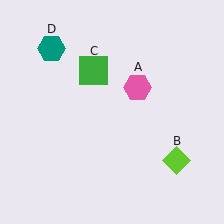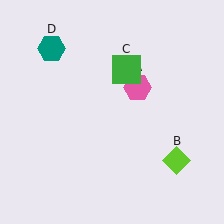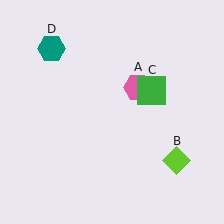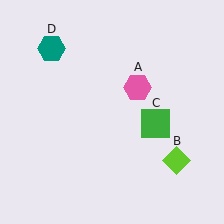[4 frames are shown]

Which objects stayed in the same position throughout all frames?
Pink hexagon (object A) and lime diamond (object B) and teal hexagon (object D) remained stationary.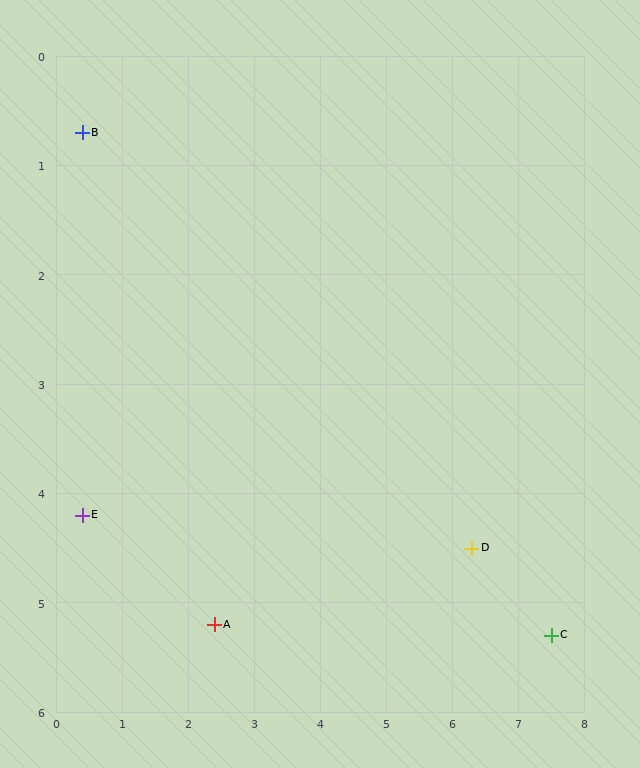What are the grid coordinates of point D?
Point D is at approximately (6.3, 4.5).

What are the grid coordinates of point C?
Point C is at approximately (7.5, 5.3).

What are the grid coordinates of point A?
Point A is at approximately (2.4, 5.2).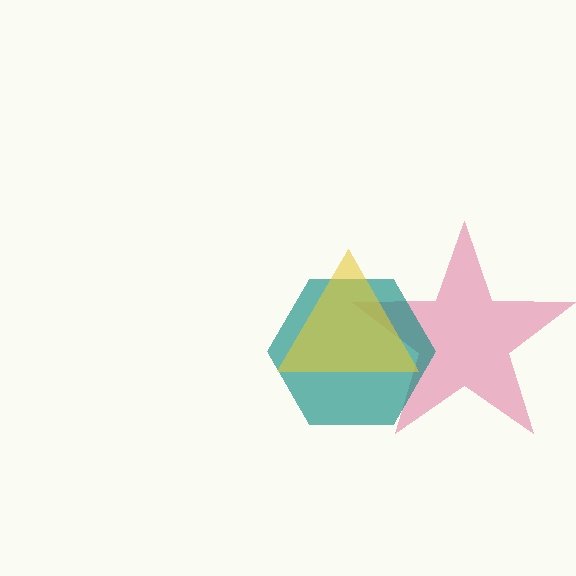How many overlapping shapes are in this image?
There are 3 overlapping shapes in the image.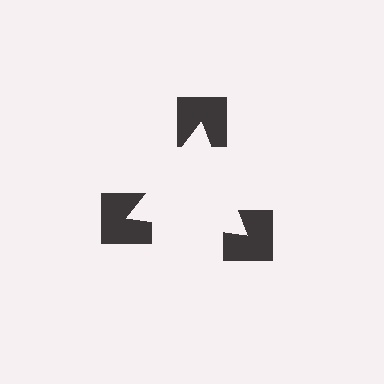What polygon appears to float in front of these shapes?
An illusory triangle — its edges are inferred from the aligned wedge cuts in the notched squares, not physically drawn.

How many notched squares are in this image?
There are 3 — one at each vertex of the illusory triangle.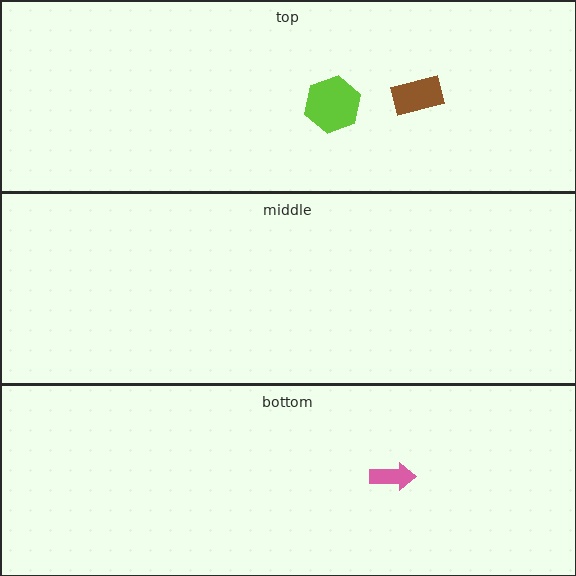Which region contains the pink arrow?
The bottom region.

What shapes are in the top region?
The brown rectangle, the lime hexagon.